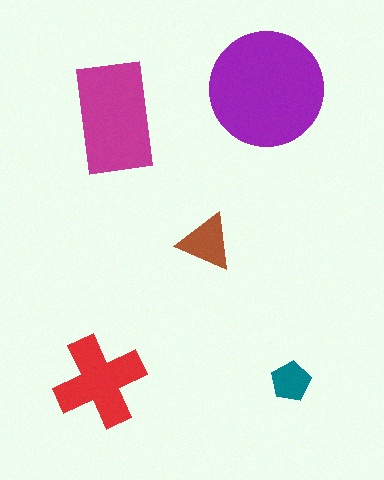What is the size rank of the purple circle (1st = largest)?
1st.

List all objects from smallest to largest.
The teal pentagon, the brown triangle, the red cross, the magenta rectangle, the purple circle.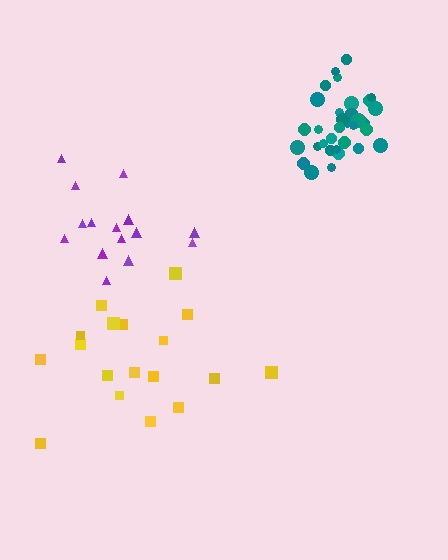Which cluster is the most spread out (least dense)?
Yellow.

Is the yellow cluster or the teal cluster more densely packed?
Teal.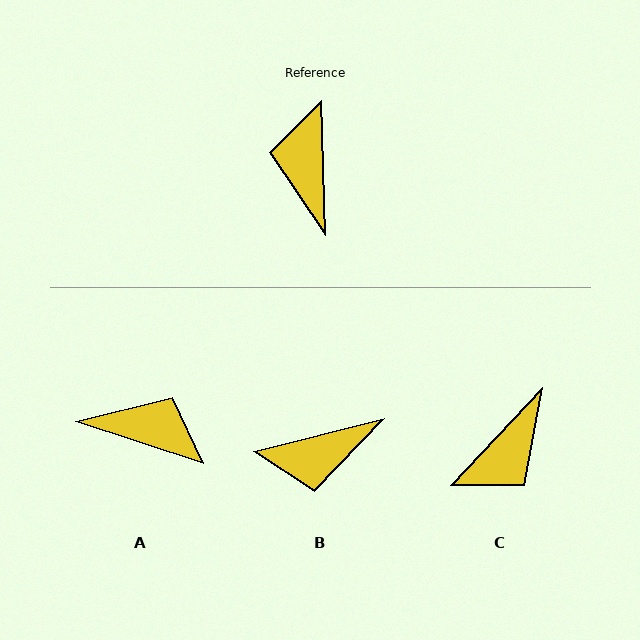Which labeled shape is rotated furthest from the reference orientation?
C, about 135 degrees away.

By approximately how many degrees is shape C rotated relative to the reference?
Approximately 135 degrees counter-clockwise.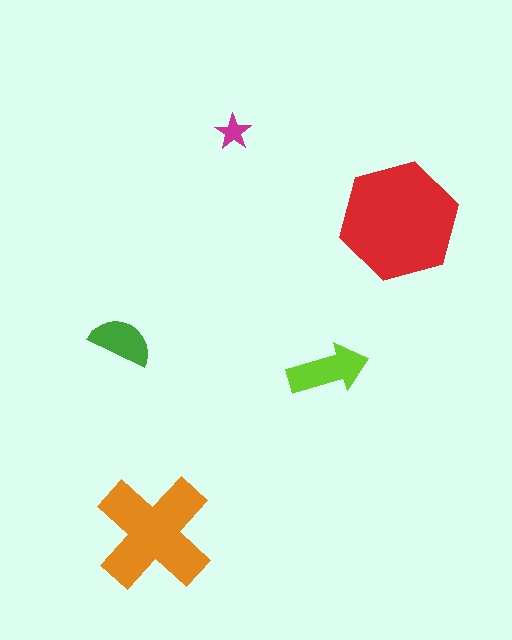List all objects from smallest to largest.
The magenta star, the green semicircle, the lime arrow, the orange cross, the red hexagon.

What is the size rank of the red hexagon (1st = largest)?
1st.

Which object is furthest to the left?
The green semicircle is leftmost.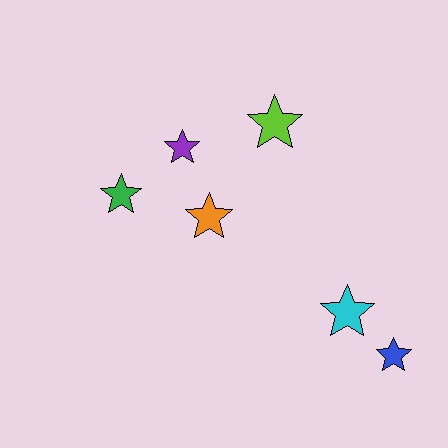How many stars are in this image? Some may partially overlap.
There are 6 stars.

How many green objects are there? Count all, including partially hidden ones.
There is 1 green object.